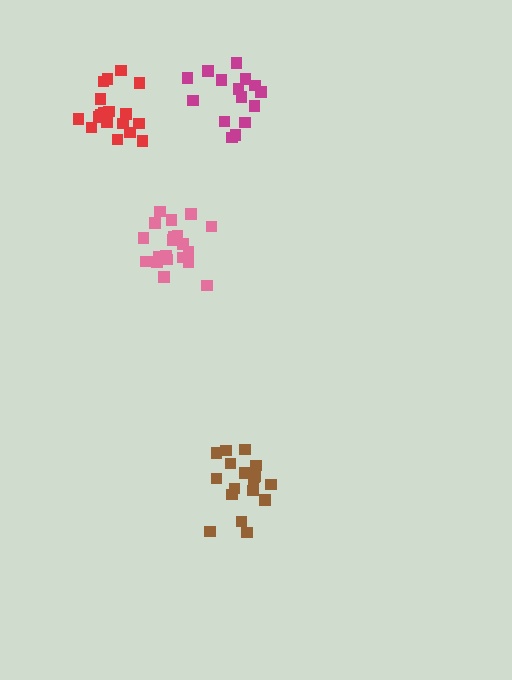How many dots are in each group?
Group 1: 19 dots, Group 2: 15 dots, Group 3: 18 dots, Group 4: 20 dots (72 total).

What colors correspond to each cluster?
The clusters are colored: brown, magenta, red, pink.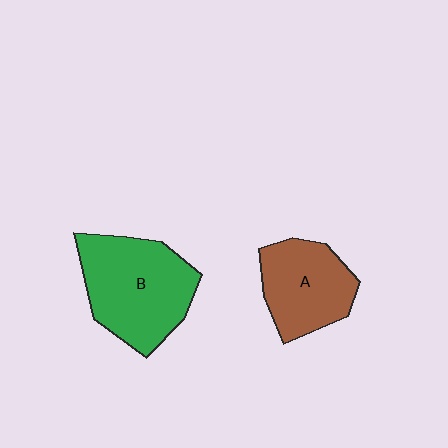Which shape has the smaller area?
Shape A (brown).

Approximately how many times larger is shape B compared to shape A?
Approximately 1.4 times.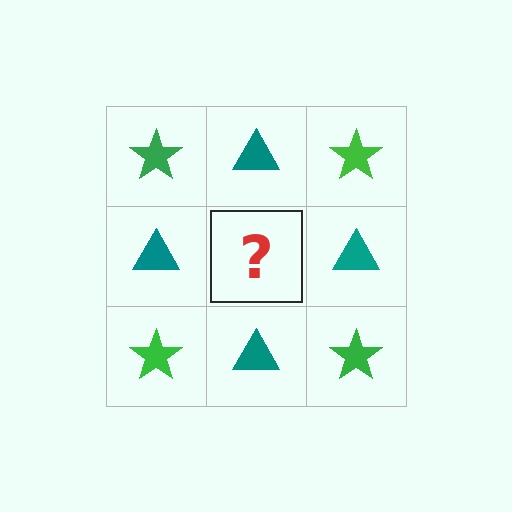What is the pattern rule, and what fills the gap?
The rule is that it alternates green star and teal triangle in a checkerboard pattern. The gap should be filled with a green star.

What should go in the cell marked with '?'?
The missing cell should contain a green star.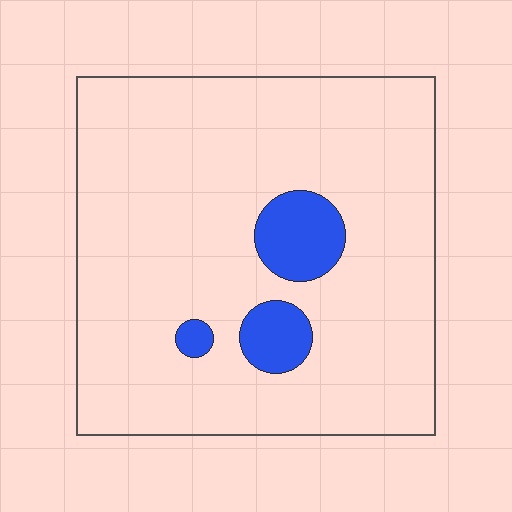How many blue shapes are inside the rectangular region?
3.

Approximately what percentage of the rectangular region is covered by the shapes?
Approximately 10%.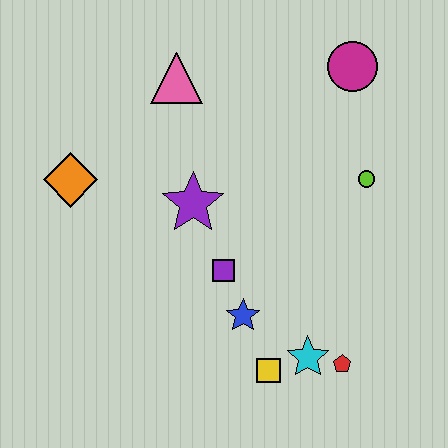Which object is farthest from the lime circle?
The orange diamond is farthest from the lime circle.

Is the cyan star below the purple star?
Yes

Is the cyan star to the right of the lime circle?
No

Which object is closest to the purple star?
The purple square is closest to the purple star.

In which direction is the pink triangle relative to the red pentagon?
The pink triangle is above the red pentagon.